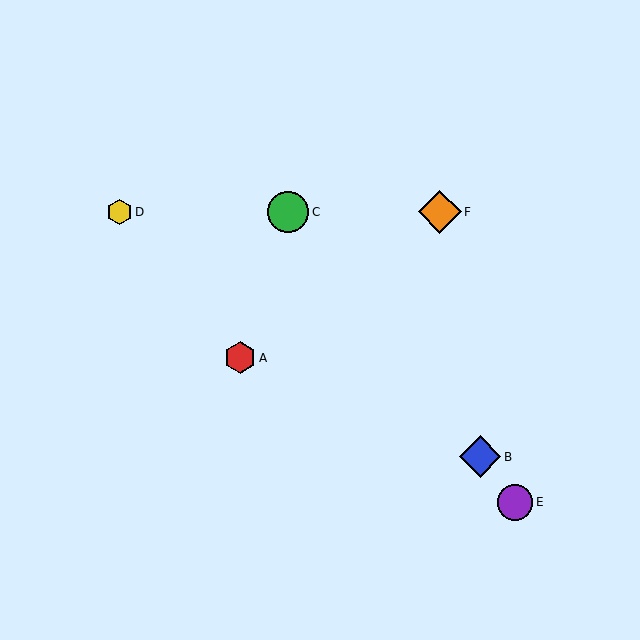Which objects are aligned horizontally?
Objects C, D, F are aligned horizontally.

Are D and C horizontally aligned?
Yes, both are at y≈212.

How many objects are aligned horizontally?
3 objects (C, D, F) are aligned horizontally.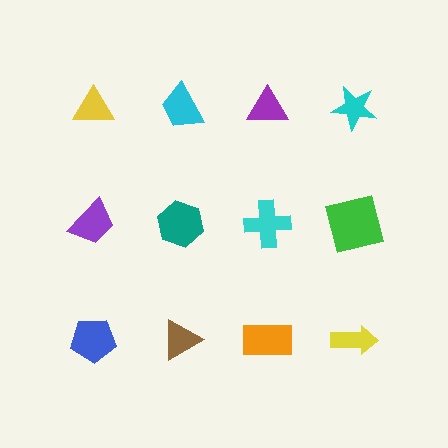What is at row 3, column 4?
A yellow arrow.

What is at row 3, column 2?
A brown triangle.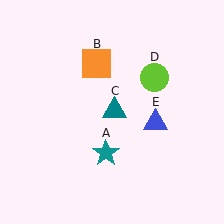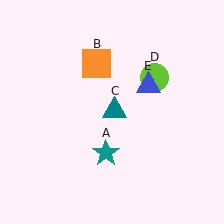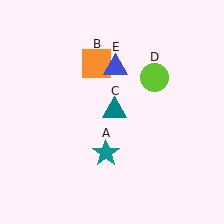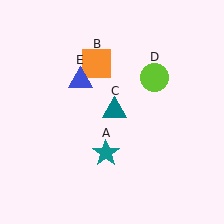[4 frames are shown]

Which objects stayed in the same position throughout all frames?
Teal star (object A) and orange square (object B) and teal triangle (object C) and lime circle (object D) remained stationary.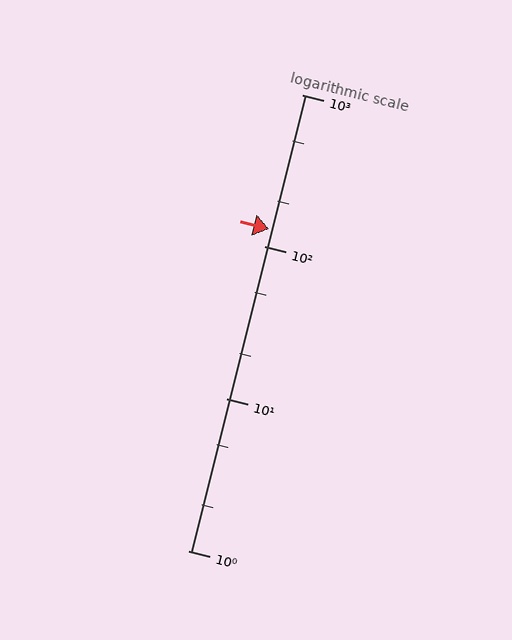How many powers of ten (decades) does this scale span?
The scale spans 3 decades, from 1 to 1000.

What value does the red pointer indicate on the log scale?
The pointer indicates approximately 130.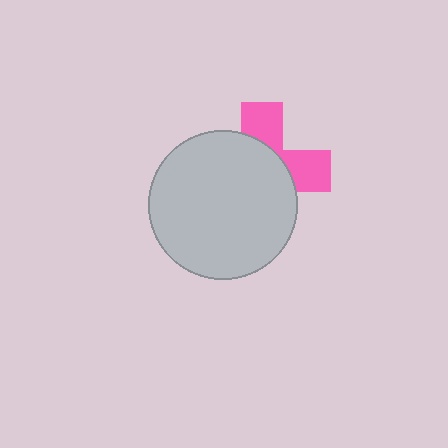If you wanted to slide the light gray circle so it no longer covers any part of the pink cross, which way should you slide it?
Slide it toward the lower-left — that is the most direct way to separate the two shapes.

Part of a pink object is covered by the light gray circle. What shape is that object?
It is a cross.